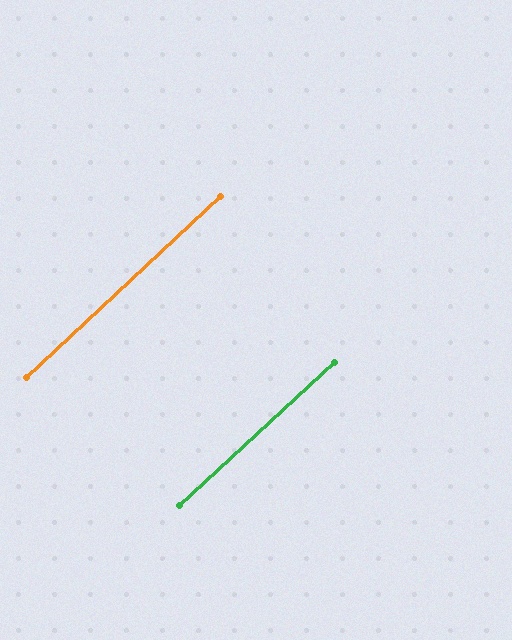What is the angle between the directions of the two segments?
Approximately 0 degrees.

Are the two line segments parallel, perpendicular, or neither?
Parallel — their directions differ by only 0.2°.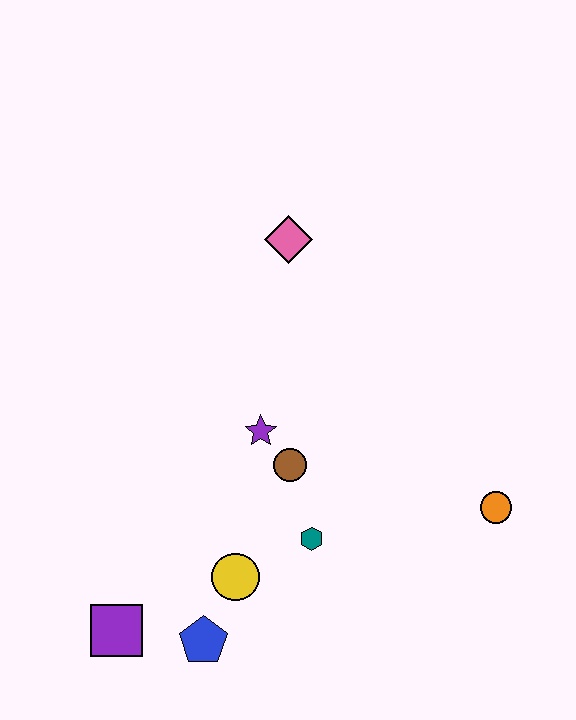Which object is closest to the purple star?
The brown circle is closest to the purple star.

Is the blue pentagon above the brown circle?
No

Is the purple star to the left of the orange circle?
Yes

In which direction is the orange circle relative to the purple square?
The orange circle is to the right of the purple square.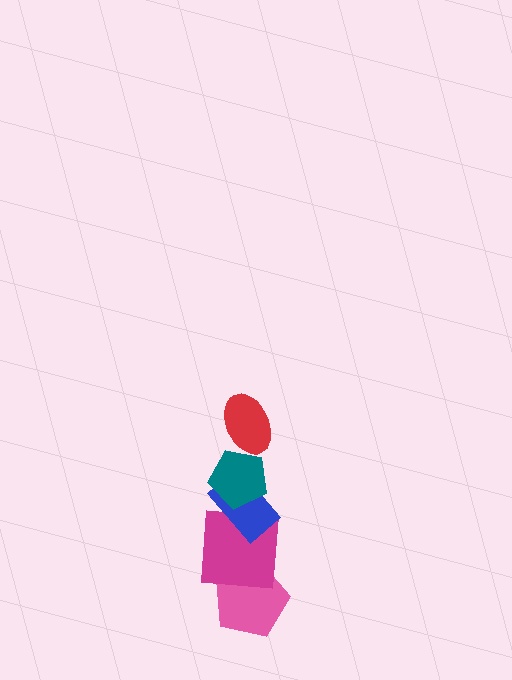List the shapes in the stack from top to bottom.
From top to bottom: the red ellipse, the teal pentagon, the blue rectangle, the magenta square, the pink pentagon.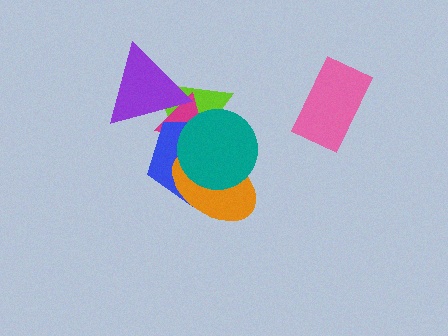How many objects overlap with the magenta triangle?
4 objects overlap with the magenta triangle.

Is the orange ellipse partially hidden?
Yes, it is partially covered by another shape.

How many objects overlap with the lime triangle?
5 objects overlap with the lime triangle.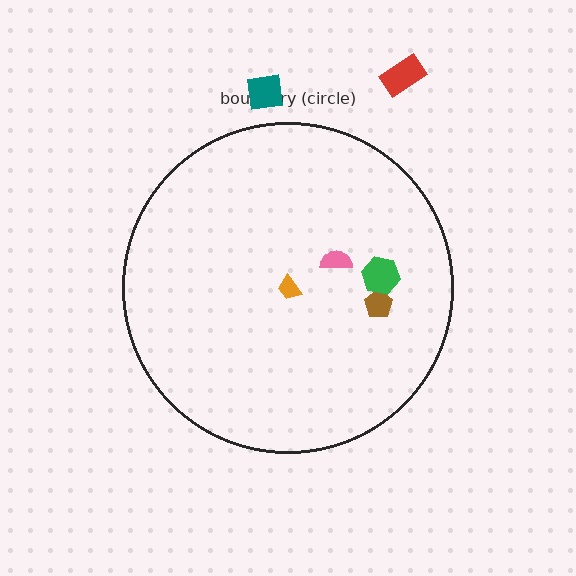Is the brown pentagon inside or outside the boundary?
Inside.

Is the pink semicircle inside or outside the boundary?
Inside.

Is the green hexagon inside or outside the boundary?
Inside.